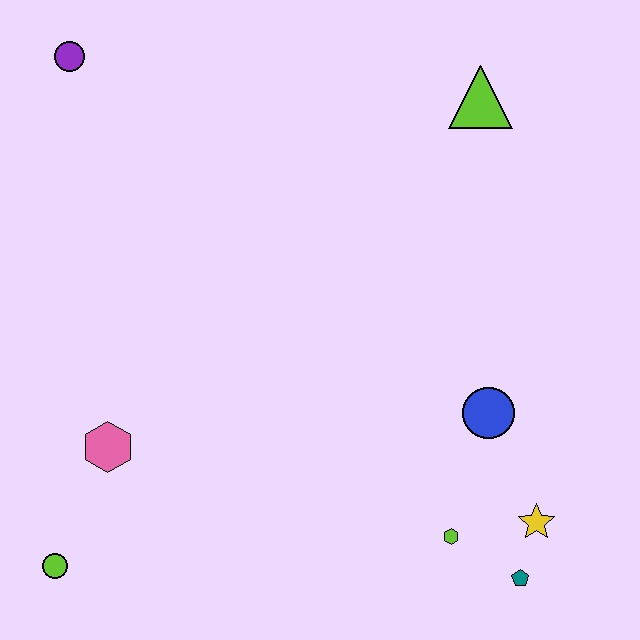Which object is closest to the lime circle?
The pink hexagon is closest to the lime circle.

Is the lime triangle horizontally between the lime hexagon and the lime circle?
No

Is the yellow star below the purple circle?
Yes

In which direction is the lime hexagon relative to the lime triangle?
The lime hexagon is below the lime triangle.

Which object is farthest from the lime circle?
The lime triangle is farthest from the lime circle.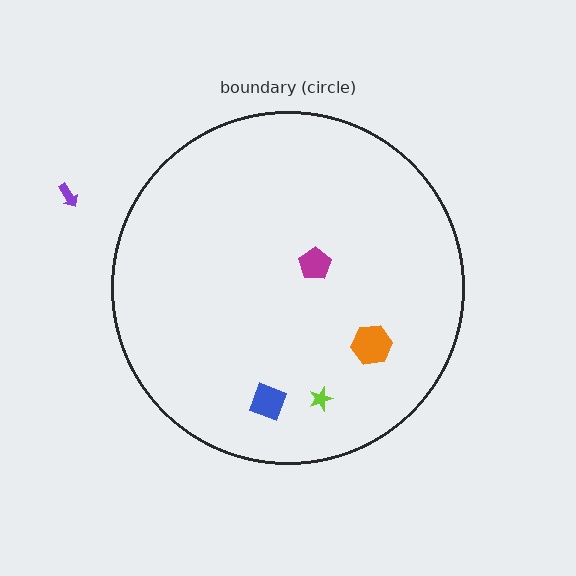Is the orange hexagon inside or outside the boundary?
Inside.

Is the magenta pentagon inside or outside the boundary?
Inside.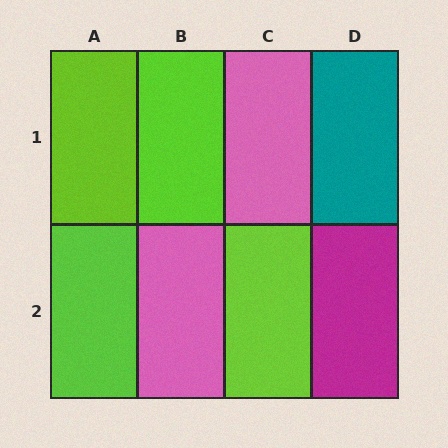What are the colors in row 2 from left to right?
Lime, pink, lime, magenta.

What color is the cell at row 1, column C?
Pink.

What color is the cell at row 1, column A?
Lime.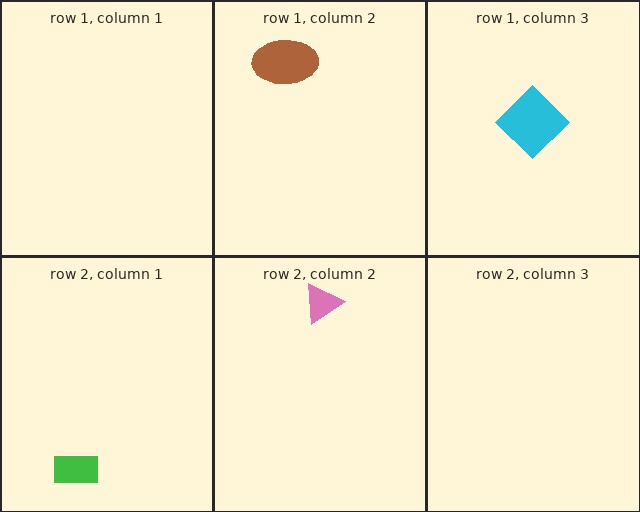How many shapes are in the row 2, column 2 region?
1.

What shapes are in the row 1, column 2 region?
The brown ellipse.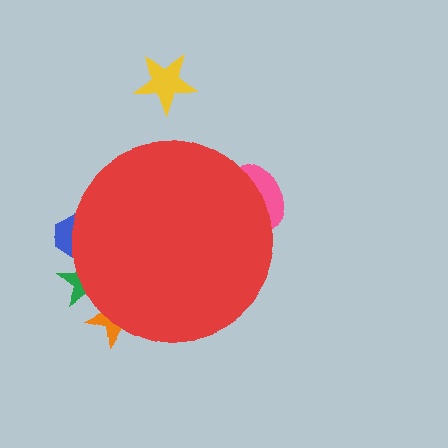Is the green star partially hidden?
Yes, the green star is partially hidden behind the red circle.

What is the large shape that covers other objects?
A red circle.